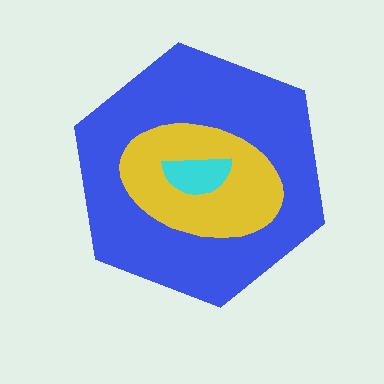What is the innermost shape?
The cyan semicircle.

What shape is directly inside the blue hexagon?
The yellow ellipse.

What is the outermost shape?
The blue hexagon.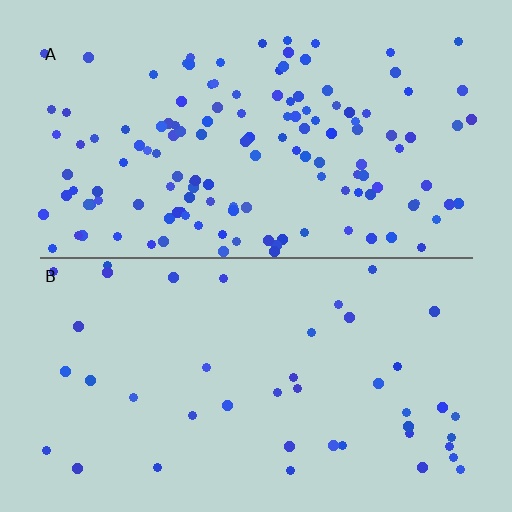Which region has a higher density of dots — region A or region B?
A (the top).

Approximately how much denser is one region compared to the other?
Approximately 3.2× — region A over region B.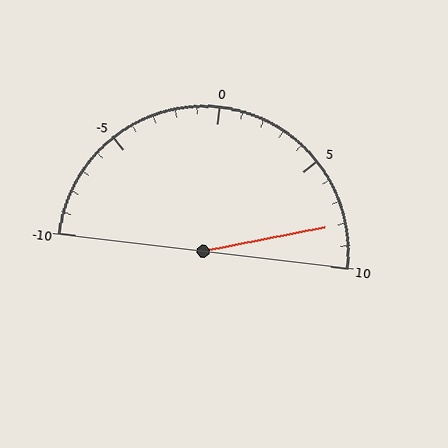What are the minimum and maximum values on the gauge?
The gauge ranges from -10 to 10.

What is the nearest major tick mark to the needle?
The nearest major tick mark is 10.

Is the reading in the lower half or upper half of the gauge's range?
The reading is in the upper half of the range (-10 to 10).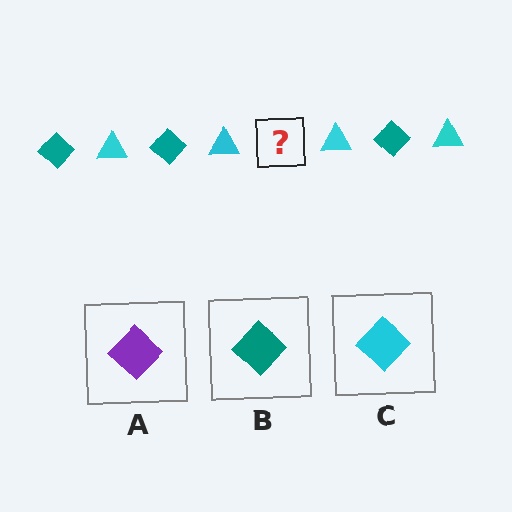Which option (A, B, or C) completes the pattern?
B.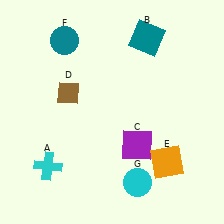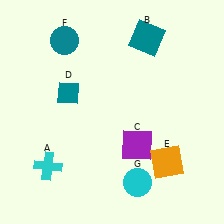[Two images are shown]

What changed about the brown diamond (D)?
In Image 1, D is brown. In Image 2, it changed to teal.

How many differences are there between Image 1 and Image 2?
There is 1 difference between the two images.